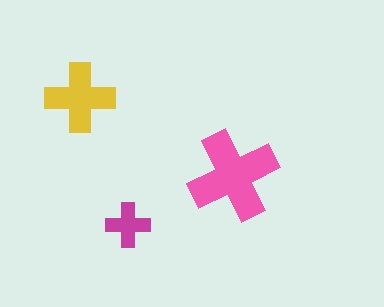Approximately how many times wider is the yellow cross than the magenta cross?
About 1.5 times wider.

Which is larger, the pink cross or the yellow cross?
The pink one.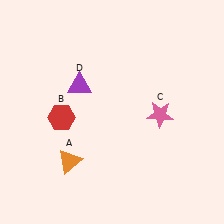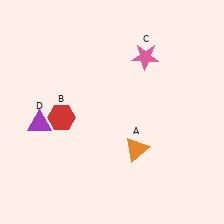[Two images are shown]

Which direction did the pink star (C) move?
The pink star (C) moved up.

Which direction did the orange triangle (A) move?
The orange triangle (A) moved right.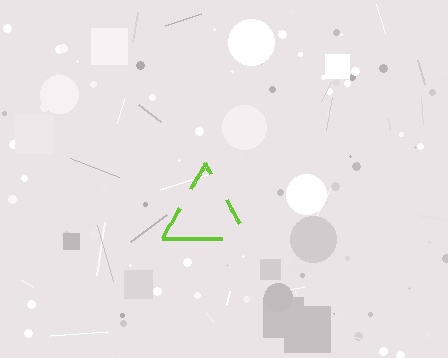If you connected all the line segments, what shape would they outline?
They would outline a triangle.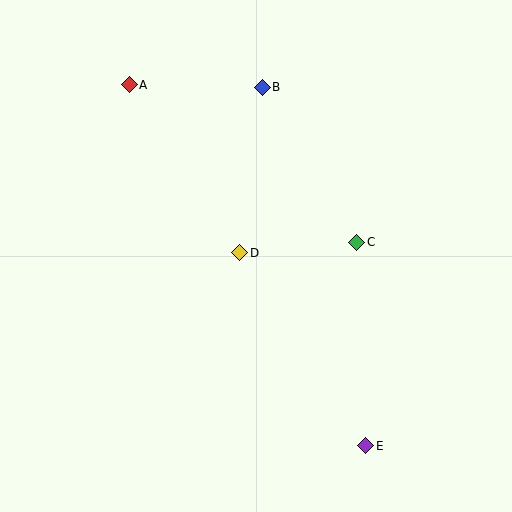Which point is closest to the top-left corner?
Point A is closest to the top-left corner.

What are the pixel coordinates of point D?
Point D is at (240, 253).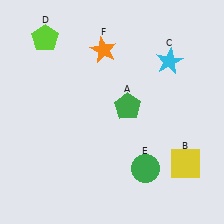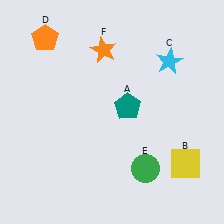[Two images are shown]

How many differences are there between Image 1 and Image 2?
There are 2 differences between the two images.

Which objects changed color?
A changed from green to teal. D changed from lime to orange.